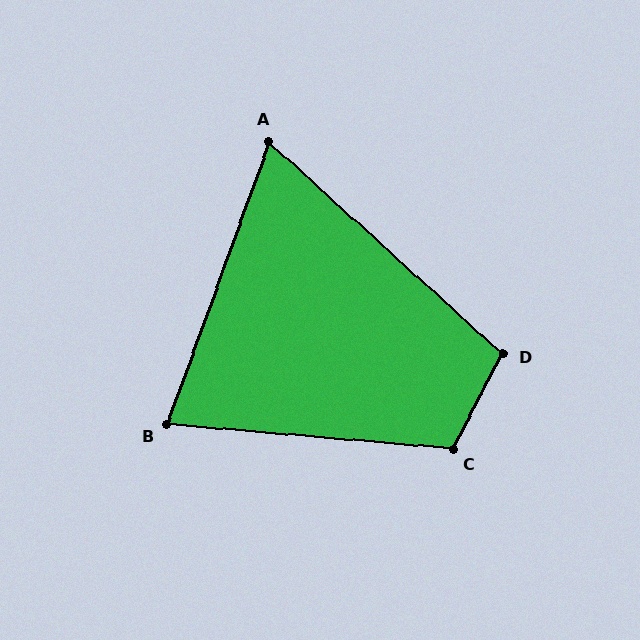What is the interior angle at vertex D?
Approximately 105 degrees (obtuse).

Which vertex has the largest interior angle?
C, at approximately 112 degrees.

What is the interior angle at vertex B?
Approximately 75 degrees (acute).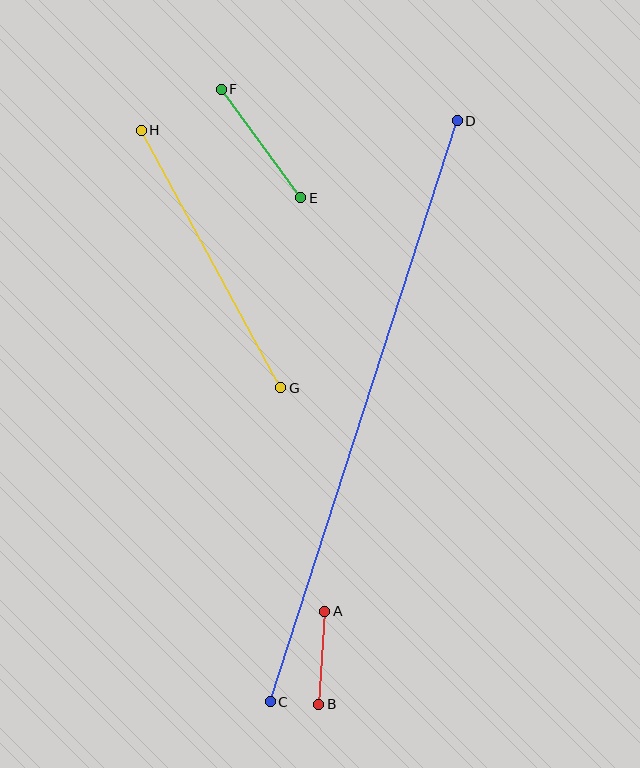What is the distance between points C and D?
The distance is approximately 610 pixels.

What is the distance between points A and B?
The distance is approximately 93 pixels.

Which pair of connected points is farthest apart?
Points C and D are farthest apart.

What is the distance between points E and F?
The distance is approximately 135 pixels.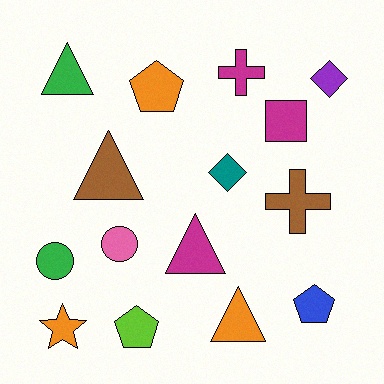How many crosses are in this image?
There are 2 crosses.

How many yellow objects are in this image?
There are no yellow objects.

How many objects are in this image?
There are 15 objects.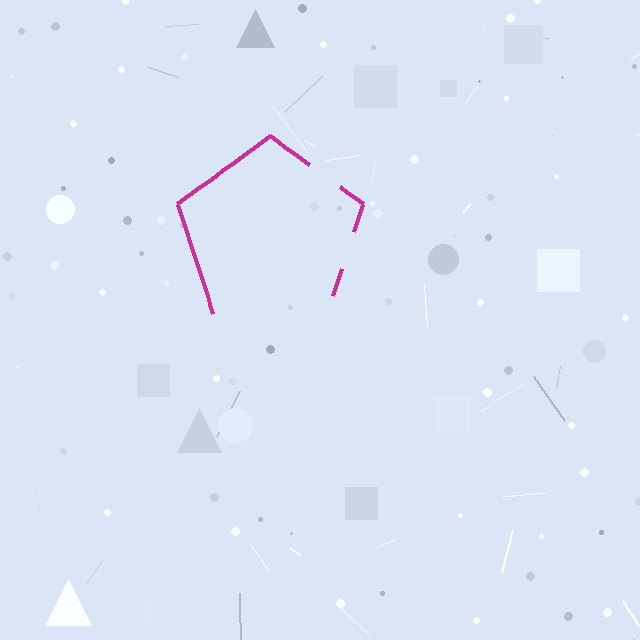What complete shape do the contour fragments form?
The contour fragments form a pentagon.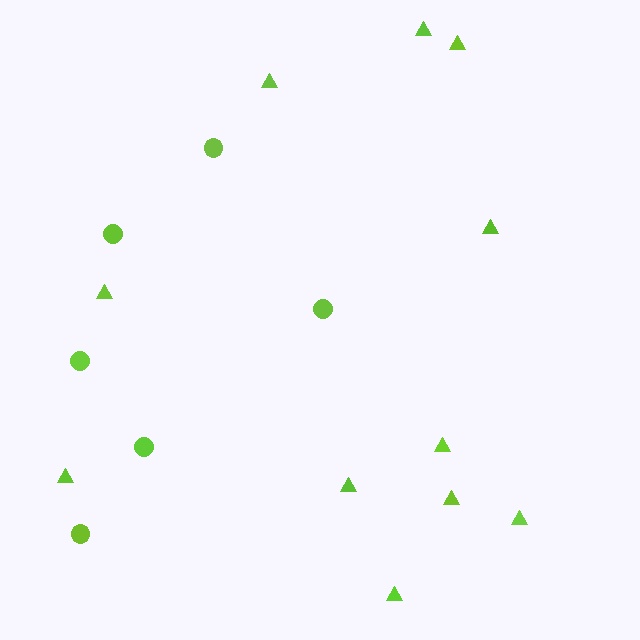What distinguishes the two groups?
There are 2 groups: one group of triangles (11) and one group of circles (6).